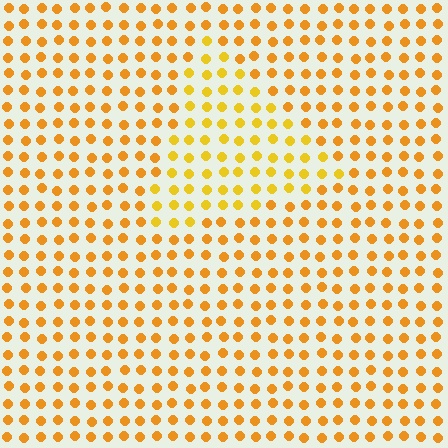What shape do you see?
I see a triangle.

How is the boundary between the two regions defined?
The boundary is defined purely by a slight shift in hue (about 16 degrees). Spacing, size, and orientation are identical on both sides.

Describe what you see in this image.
The image is filled with small orange elements in a uniform arrangement. A triangle-shaped region is visible where the elements are tinted to a slightly different hue, forming a subtle color boundary.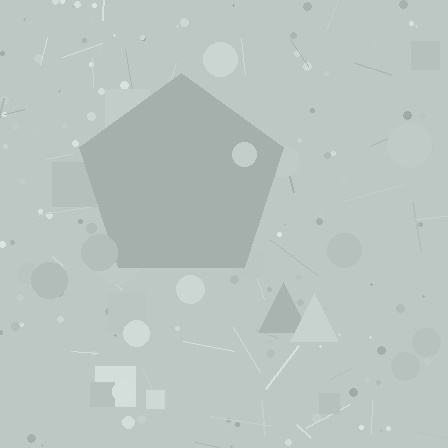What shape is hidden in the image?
A pentagon is hidden in the image.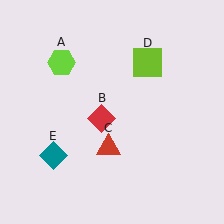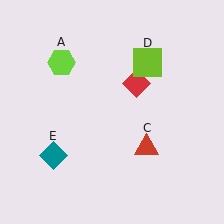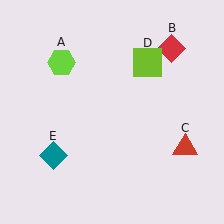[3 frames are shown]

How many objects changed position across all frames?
2 objects changed position: red diamond (object B), red triangle (object C).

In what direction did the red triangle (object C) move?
The red triangle (object C) moved right.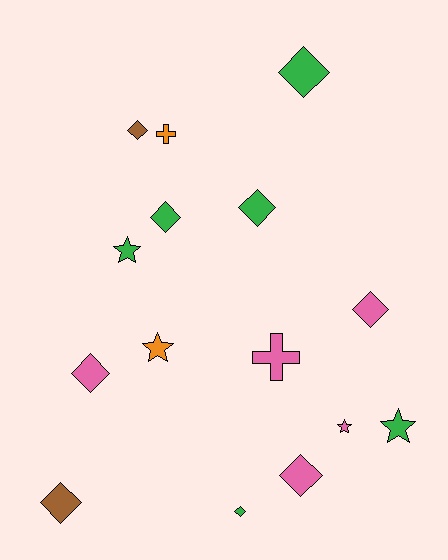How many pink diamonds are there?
There are 3 pink diamonds.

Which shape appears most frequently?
Diamond, with 9 objects.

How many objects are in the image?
There are 15 objects.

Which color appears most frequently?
Green, with 6 objects.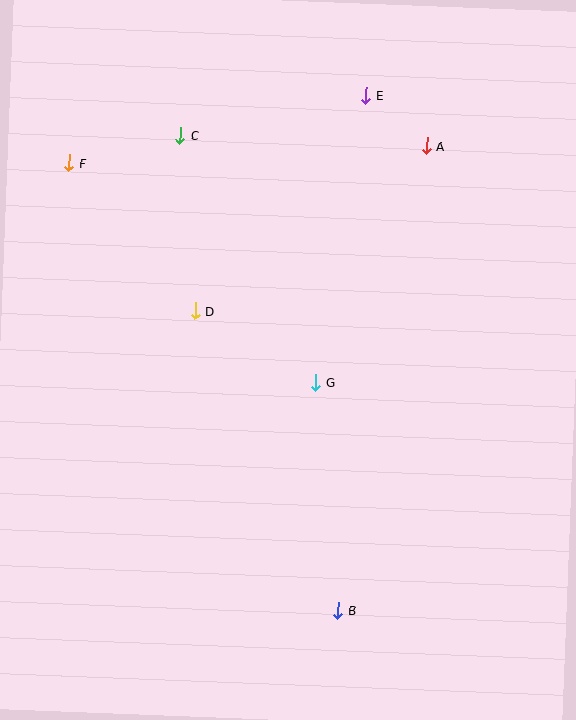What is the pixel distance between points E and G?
The distance between E and G is 291 pixels.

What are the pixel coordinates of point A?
Point A is at (426, 146).